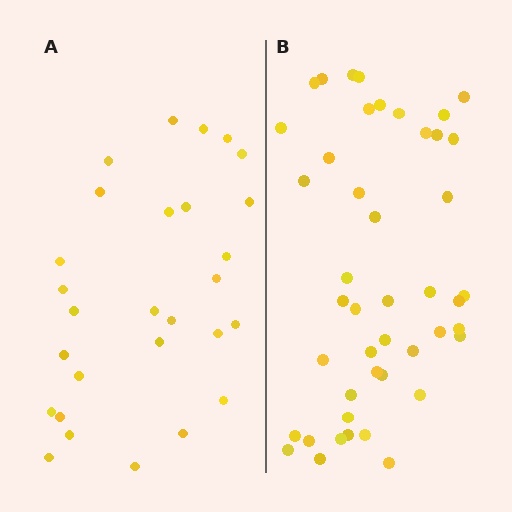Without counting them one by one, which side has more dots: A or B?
Region B (the right region) has more dots.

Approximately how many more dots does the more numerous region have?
Region B has approximately 15 more dots than region A.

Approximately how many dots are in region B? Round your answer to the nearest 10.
About 40 dots. (The exact count is 45, which rounds to 40.)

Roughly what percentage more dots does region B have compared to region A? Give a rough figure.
About 60% more.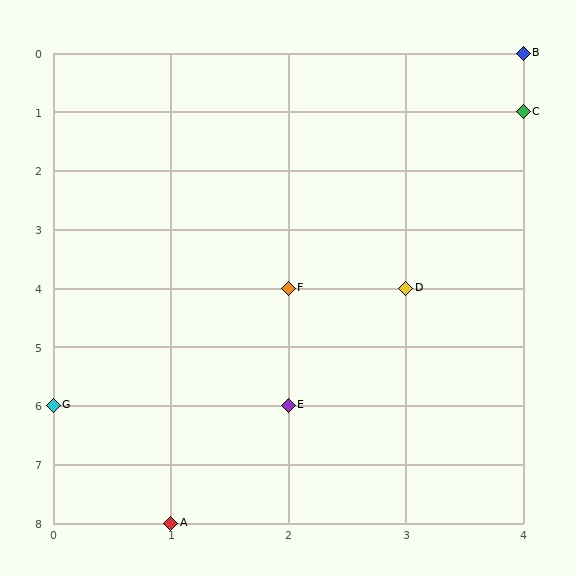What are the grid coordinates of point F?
Point F is at grid coordinates (2, 4).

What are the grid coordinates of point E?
Point E is at grid coordinates (2, 6).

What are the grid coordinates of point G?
Point G is at grid coordinates (0, 6).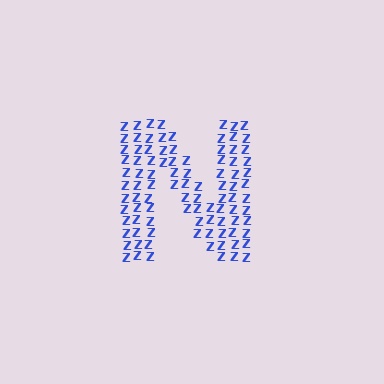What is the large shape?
The large shape is the letter N.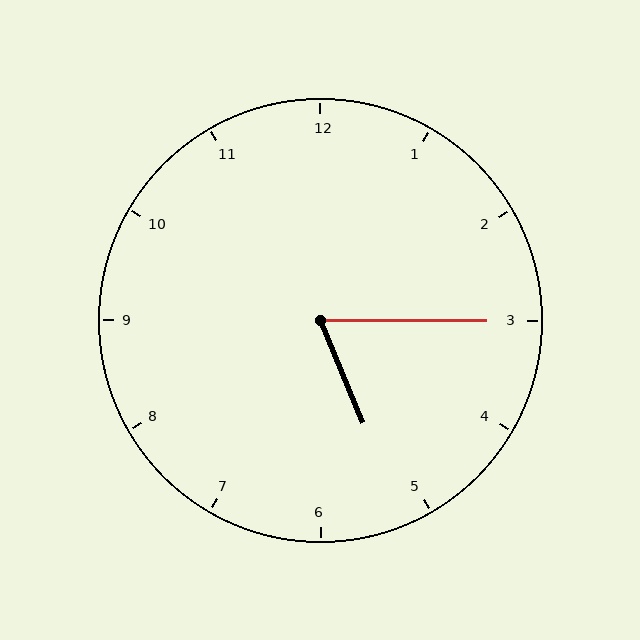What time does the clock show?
5:15.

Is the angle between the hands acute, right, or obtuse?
It is acute.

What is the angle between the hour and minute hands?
Approximately 68 degrees.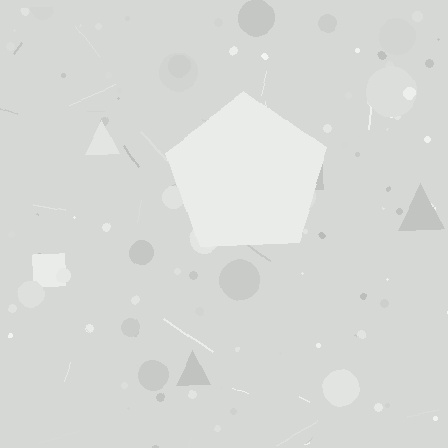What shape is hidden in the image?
A pentagon is hidden in the image.